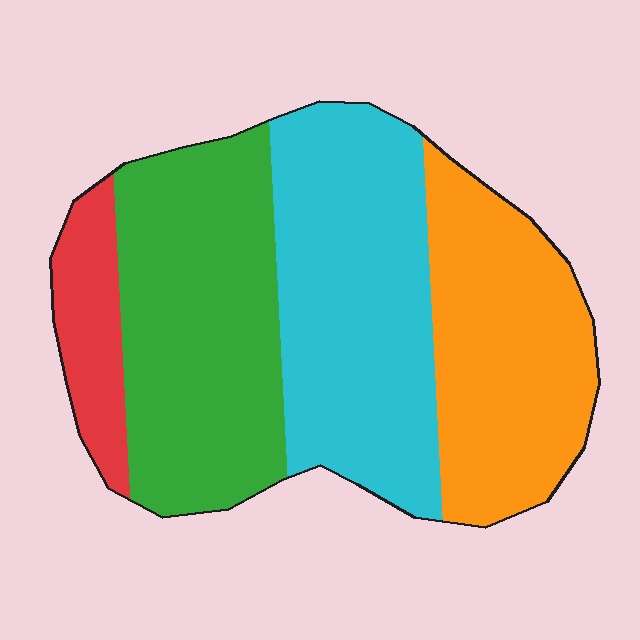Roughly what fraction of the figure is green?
Green covers around 30% of the figure.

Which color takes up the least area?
Red, at roughly 10%.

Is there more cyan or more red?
Cyan.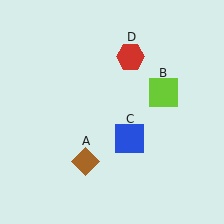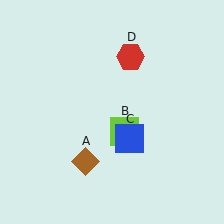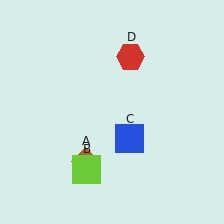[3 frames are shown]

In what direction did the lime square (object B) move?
The lime square (object B) moved down and to the left.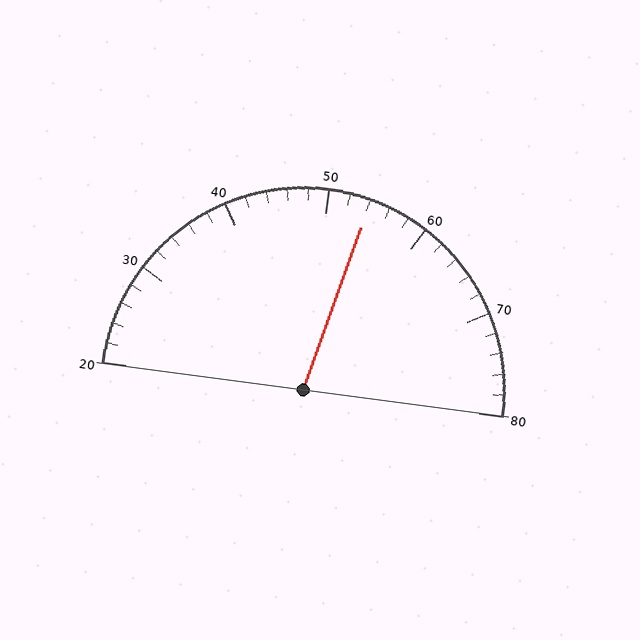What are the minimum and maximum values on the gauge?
The gauge ranges from 20 to 80.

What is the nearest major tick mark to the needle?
The nearest major tick mark is 50.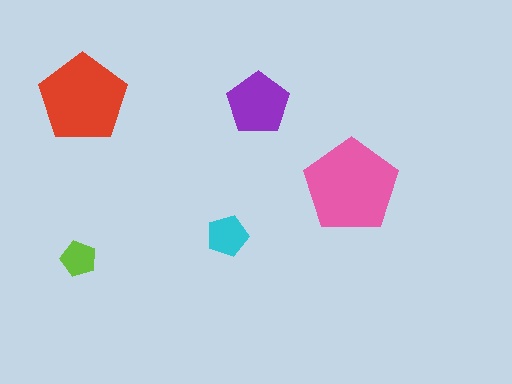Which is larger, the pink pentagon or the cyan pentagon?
The pink one.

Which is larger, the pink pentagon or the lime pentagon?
The pink one.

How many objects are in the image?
There are 5 objects in the image.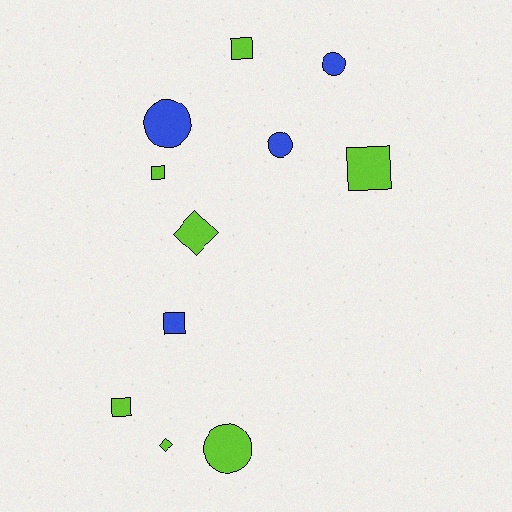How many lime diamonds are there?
There are 2 lime diamonds.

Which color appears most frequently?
Lime, with 7 objects.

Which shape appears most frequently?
Square, with 5 objects.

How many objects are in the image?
There are 11 objects.